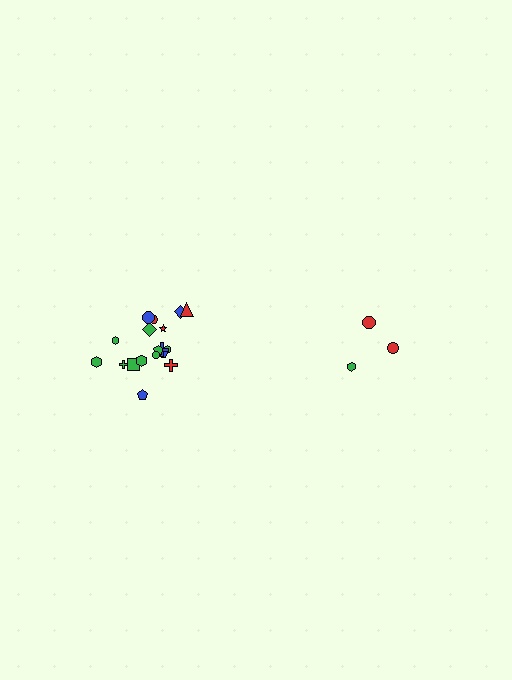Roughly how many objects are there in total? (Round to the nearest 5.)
Roughly 20 objects in total.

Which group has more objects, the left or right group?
The left group.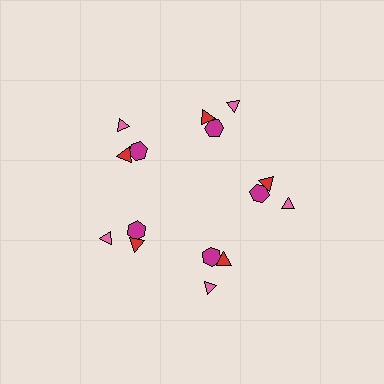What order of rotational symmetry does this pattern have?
This pattern has 5-fold rotational symmetry.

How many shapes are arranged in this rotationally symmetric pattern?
There are 15 shapes, arranged in 5 groups of 3.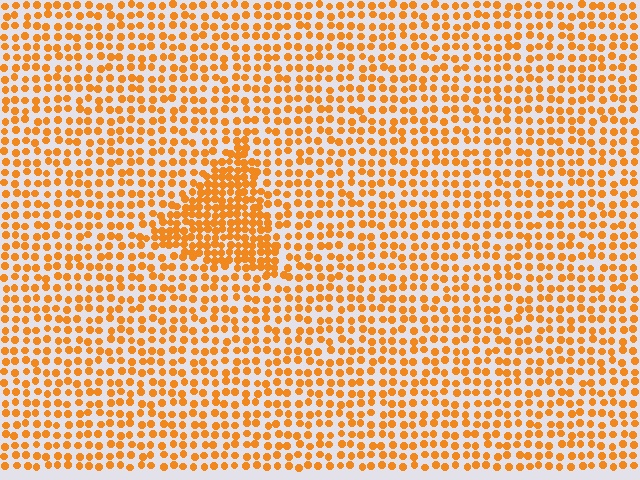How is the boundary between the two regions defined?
The boundary is defined by a change in element density (approximately 1.9x ratio). All elements are the same color, size, and shape.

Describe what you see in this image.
The image contains small orange elements arranged at two different densities. A triangle-shaped region is visible where the elements are more densely packed than the surrounding area.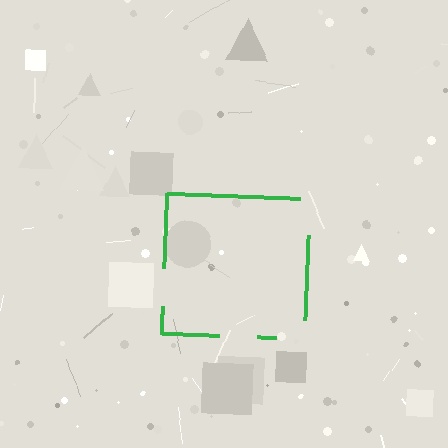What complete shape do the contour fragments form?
The contour fragments form a square.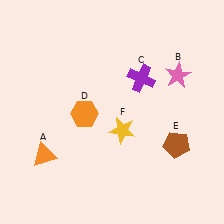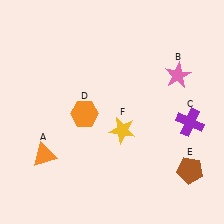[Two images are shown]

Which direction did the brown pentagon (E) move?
The brown pentagon (E) moved down.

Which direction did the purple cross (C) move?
The purple cross (C) moved right.